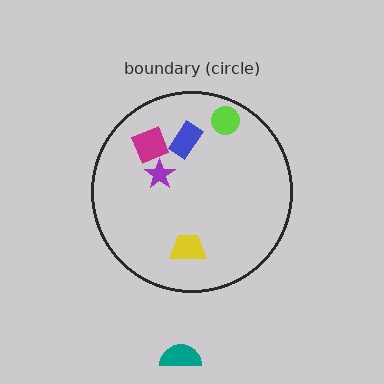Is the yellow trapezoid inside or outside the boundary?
Inside.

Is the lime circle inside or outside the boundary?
Inside.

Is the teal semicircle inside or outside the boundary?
Outside.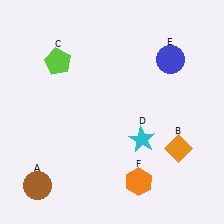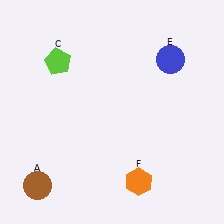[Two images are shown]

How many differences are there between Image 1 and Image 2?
There are 2 differences between the two images.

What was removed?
The orange diamond (B), the cyan star (D) were removed in Image 2.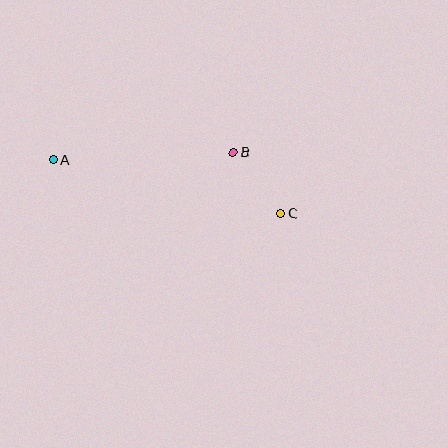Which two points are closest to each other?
Points B and C are closest to each other.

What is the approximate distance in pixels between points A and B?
The distance between A and B is approximately 180 pixels.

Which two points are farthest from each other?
Points A and C are farthest from each other.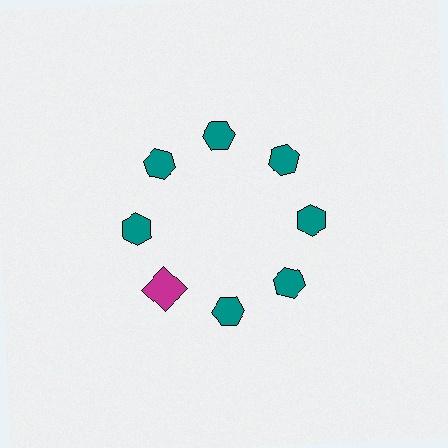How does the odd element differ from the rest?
It differs in both color (magenta instead of teal) and shape (square instead of hexagon).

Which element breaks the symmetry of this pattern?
The magenta square at roughly the 8 o'clock position breaks the symmetry. All other shapes are teal hexagons.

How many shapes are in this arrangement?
There are 8 shapes arranged in a ring pattern.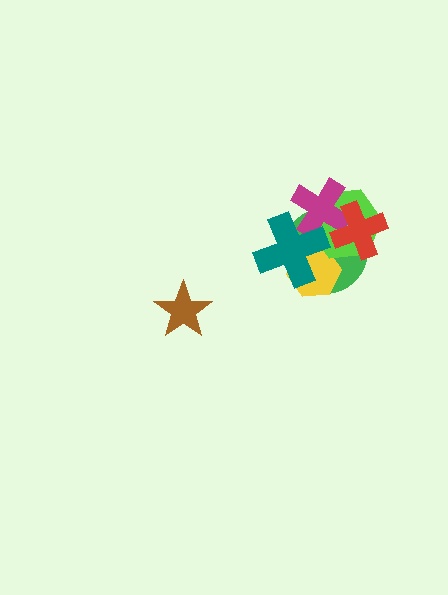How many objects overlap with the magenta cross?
4 objects overlap with the magenta cross.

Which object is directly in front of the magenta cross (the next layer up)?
The teal cross is directly in front of the magenta cross.